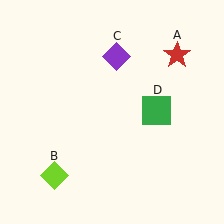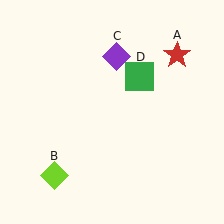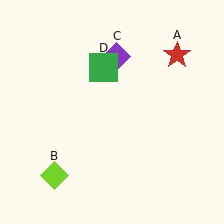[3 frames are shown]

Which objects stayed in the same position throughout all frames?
Red star (object A) and lime diamond (object B) and purple diamond (object C) remained stationary.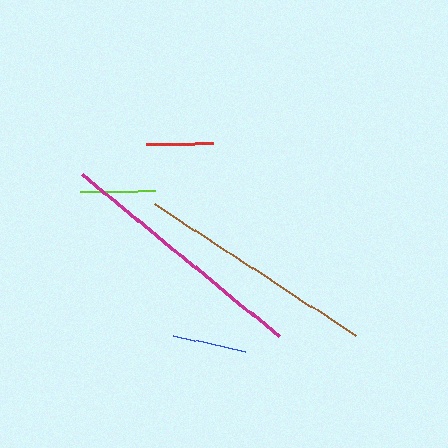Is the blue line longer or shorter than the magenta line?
The magenta line is longer than the blue line.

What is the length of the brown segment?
The brown segment is approximately 240 pixels long.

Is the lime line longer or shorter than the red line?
The lime line is longer than the red line.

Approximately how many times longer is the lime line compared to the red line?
The lime line is approximately 1.1 times the length of the red line.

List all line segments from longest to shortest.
From longest to shortest: magenta, brown, lime, blue, red.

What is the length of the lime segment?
The lime segment is approximately 75 pixels long.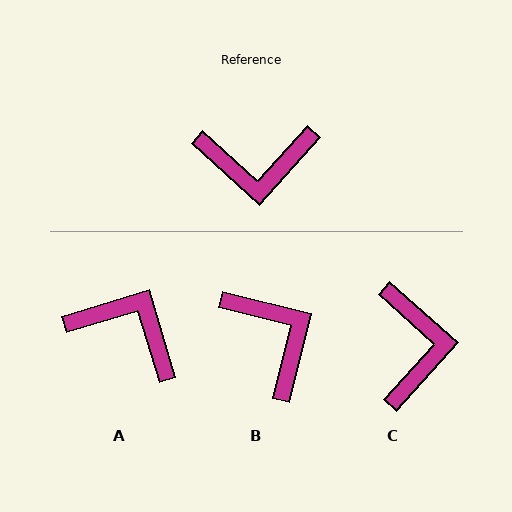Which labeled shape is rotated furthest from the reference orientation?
A, about 149 degrees away.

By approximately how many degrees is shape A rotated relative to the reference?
Approximately 149 degrees counter-clockwise.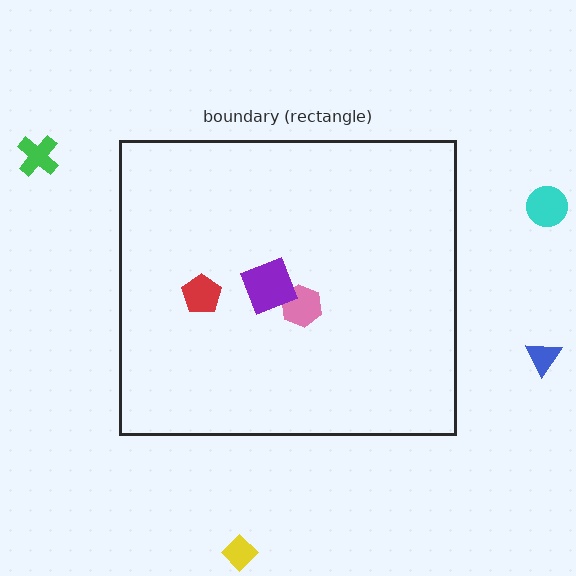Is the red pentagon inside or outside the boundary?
Inside.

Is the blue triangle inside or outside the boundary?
Outside.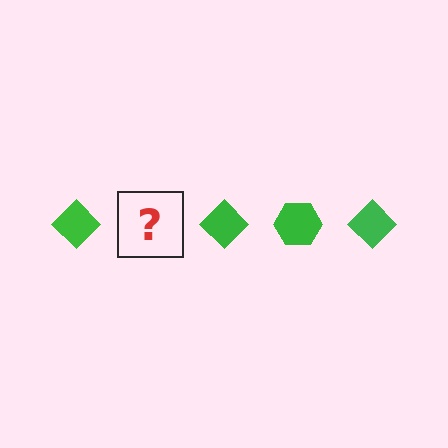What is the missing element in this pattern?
The missing element is a green hexagon.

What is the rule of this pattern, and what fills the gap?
The rule is that the pattern cycles through diamond, hexagon shapes in green. The gap should be filled with a green hexagon.